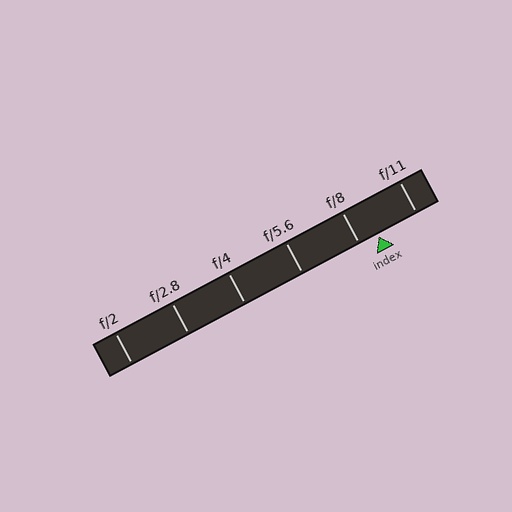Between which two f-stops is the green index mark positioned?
The index mark is between f/8 and f/11.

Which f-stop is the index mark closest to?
The index mark is closest to f/8.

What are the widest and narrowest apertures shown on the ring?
The widest aperture shown is f/2 and the narrowest is f/11.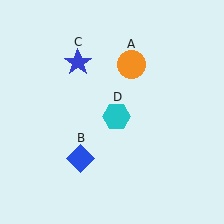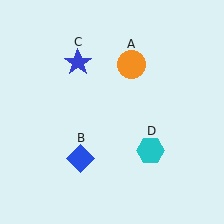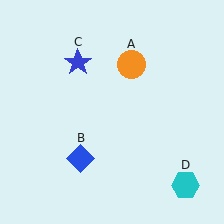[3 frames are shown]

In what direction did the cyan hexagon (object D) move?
The cyan hexagon (object D) moved down and to the right.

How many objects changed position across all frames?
1 object changed position: cyan hexagon (object D).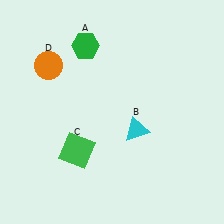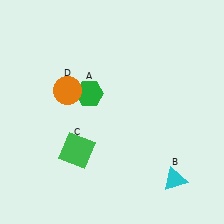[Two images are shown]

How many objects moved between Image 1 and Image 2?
3 objects moved between the two images.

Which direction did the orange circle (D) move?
The orange circle (D) moved down.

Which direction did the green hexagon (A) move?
The green hexagon (A) moved down.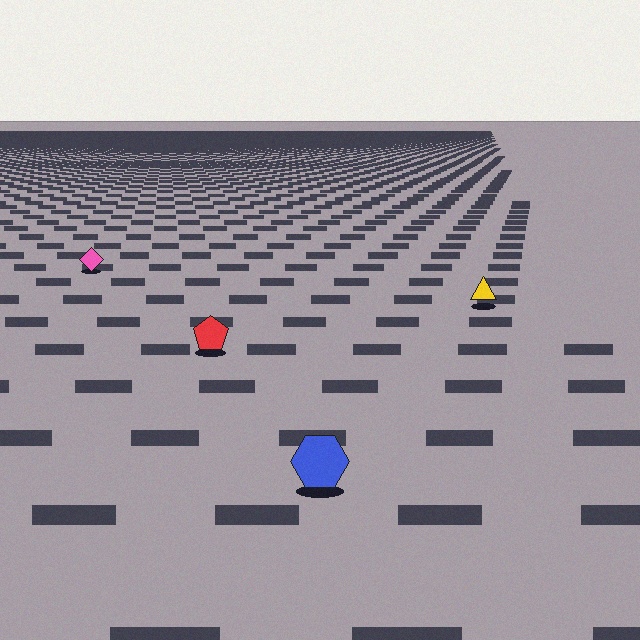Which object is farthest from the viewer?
The pink diamond is farthest from the viewer. It appears smaller and the ground texture around it is denser.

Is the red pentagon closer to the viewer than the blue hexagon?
No. The blue hexagon is closer — you can tell from the texture gradient: the ground texture is coarser near it.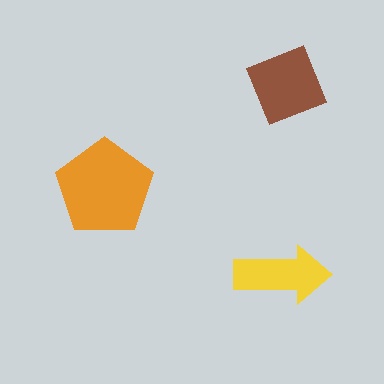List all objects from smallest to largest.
The yellow arrow, the brown diamond, the orange pentagon.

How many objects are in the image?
There are 3 objects in the image.